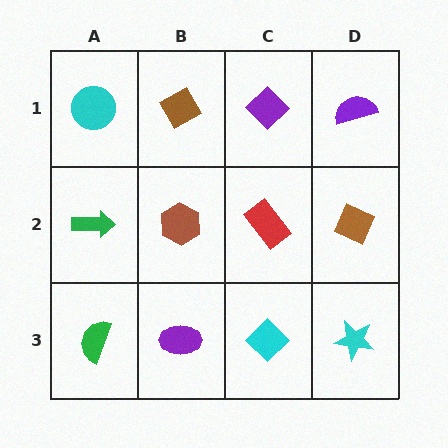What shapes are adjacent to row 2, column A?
A cyan circle (row 1, column A), a green semicircle (row 3, column A), a brown hexagon (row 2, column B).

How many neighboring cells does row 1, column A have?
2.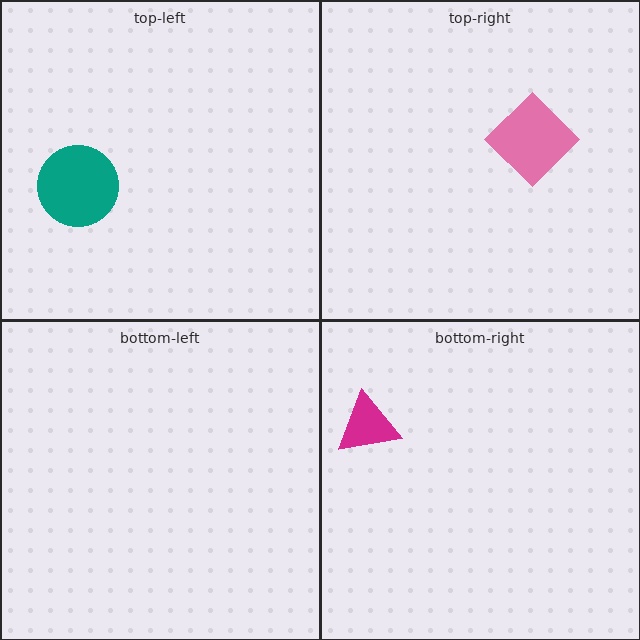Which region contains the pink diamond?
The top-right region.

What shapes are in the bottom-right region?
The magenta triangle.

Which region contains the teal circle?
The top-left region.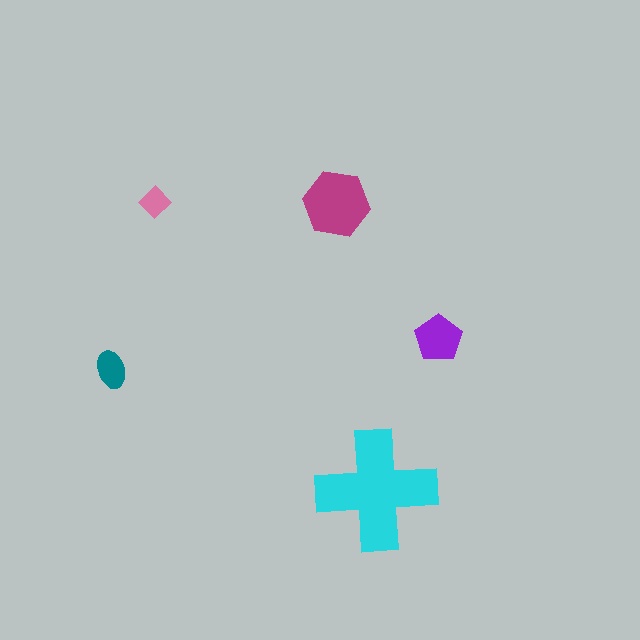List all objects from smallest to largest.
The pink diamond, the teal ellipse, the purple pentagon, the magenta hexagon, the cyan cross.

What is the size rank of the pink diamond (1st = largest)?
5th.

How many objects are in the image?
There are 5 objects in the image.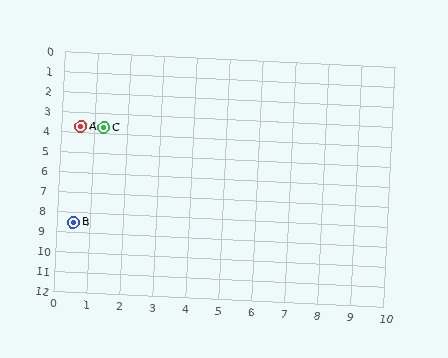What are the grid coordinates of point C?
Point C is at approximately (1.3, 3.7).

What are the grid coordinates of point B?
Point B is at approximately (0.5, 8.5).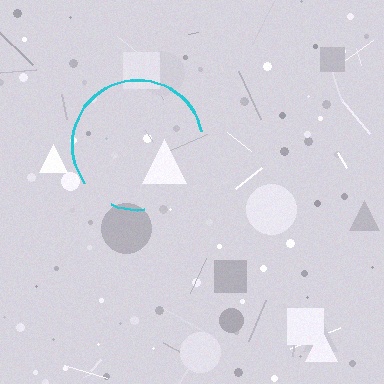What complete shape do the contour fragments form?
The contour fragments form a circle.